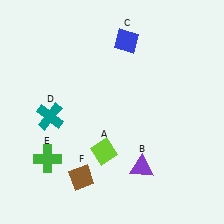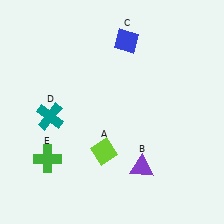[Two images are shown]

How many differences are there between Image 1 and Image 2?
There is 1 difference between the two images.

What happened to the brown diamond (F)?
The brown diamond (F) was removed in Image 2. It was in the bottom-left area of Image 1.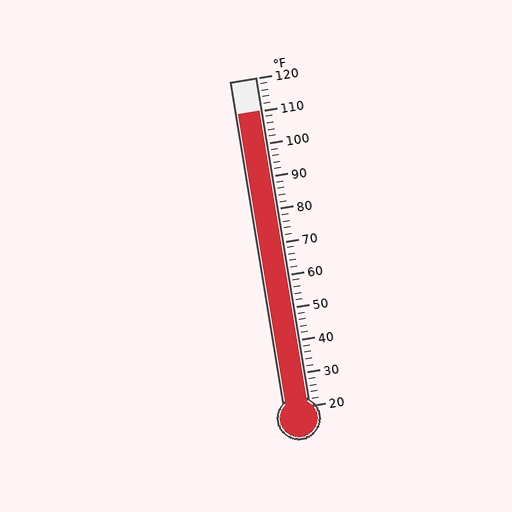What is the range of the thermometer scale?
The thermometer scale ranges from 20°F to 120°F.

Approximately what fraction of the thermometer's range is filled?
The thermometer is filled to approximately 90% of its range.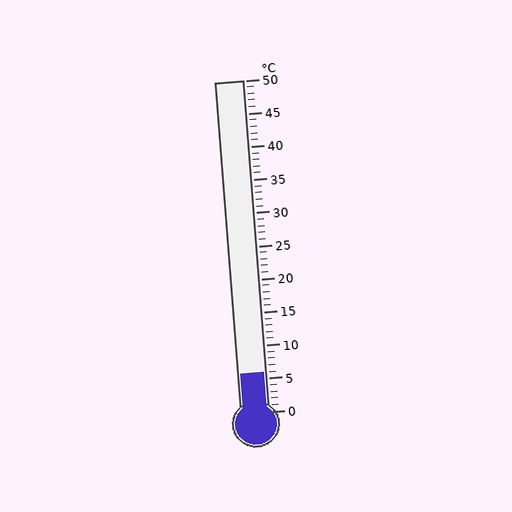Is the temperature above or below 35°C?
The temperature is below 35°C.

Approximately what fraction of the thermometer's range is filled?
The thermometer is filled to approximately 10% of its range.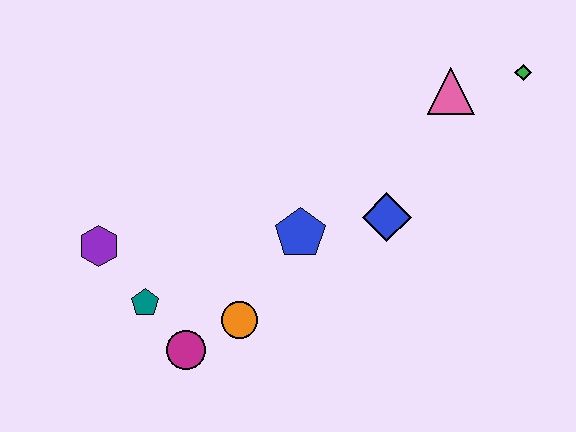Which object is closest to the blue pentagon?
The blue diamond is closest to the blue pentagon.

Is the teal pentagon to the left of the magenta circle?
Yes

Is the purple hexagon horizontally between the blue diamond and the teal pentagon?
No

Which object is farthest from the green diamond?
The purple hexagon is farthest from the green diamond.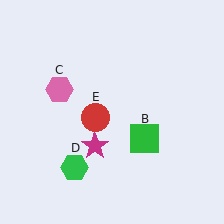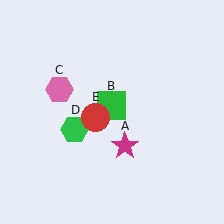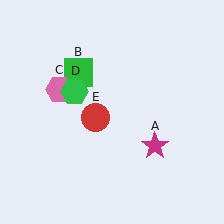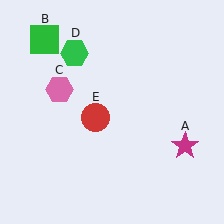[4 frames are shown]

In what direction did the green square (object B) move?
The green square (object B) moved up and to the left.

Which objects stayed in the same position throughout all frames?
Pink hexagon (object C) and red circle (object E) remained stationary.